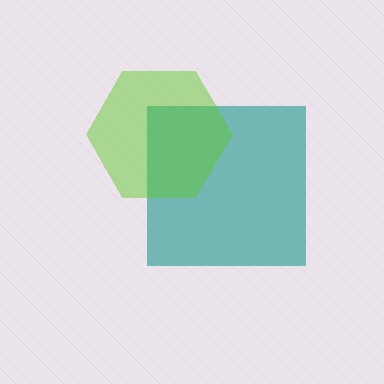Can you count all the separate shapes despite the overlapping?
Yes, there are 2 separate shapes.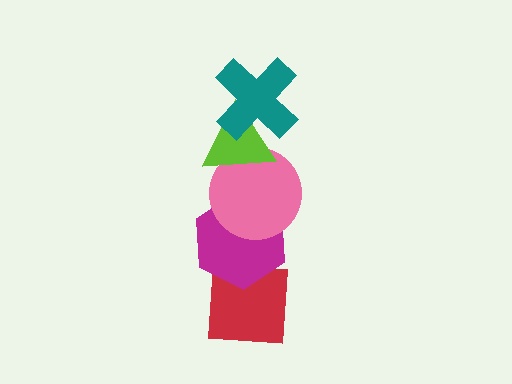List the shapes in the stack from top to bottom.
From top to bottom: the teal cross, the lime triangle, the pink circle, the magenta hexagon, the red square.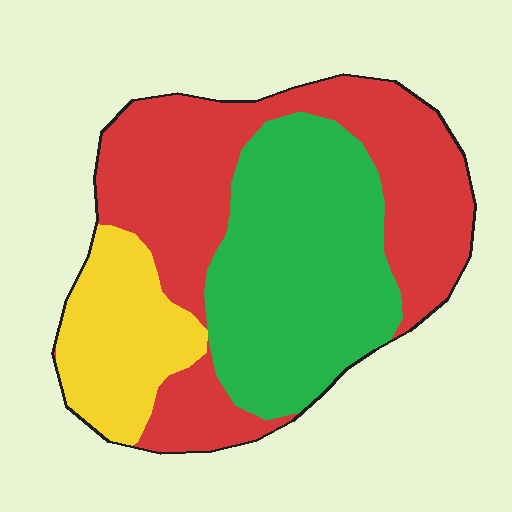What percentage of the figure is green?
Green covers around 40% of the figure.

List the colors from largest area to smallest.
From largest to smallest: red, green, yellow.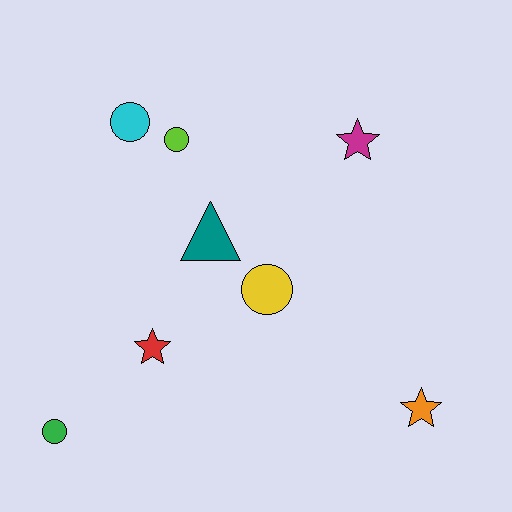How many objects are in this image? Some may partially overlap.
There are 8 objects.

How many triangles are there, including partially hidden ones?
There is 1 triangle.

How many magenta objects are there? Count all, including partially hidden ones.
There is 1 magenta object.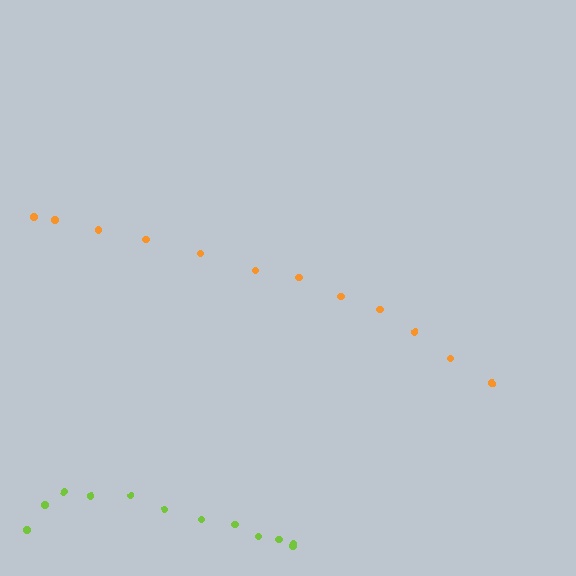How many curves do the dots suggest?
There are 2 distinct paths.